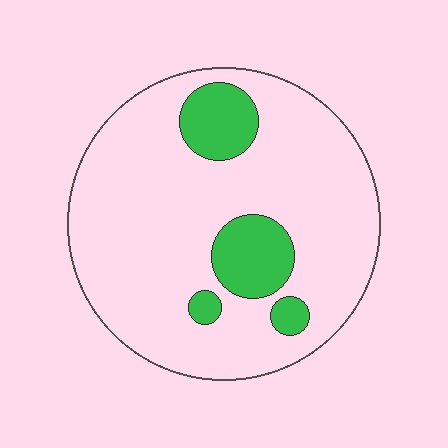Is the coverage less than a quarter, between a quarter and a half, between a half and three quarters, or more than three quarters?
Less than a quarter.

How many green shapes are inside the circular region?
4.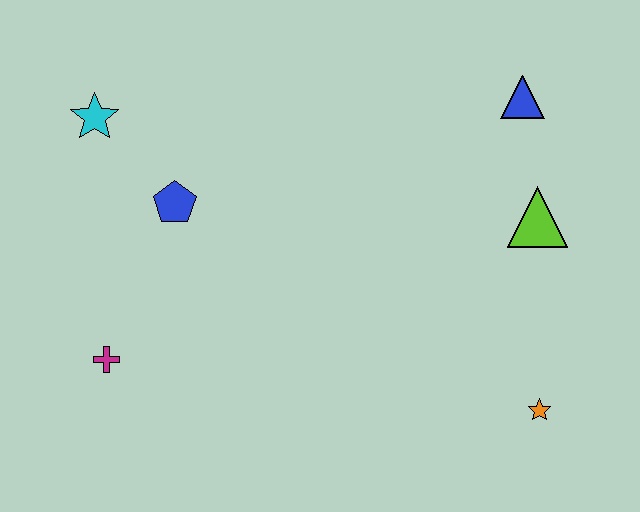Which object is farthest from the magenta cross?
The blue triangle is farthest from the magenta cross.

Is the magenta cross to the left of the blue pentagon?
Yes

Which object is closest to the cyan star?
The blue pentagon is closest to the cyan star.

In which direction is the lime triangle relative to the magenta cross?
The lime triangle is to the right of the magenta cross.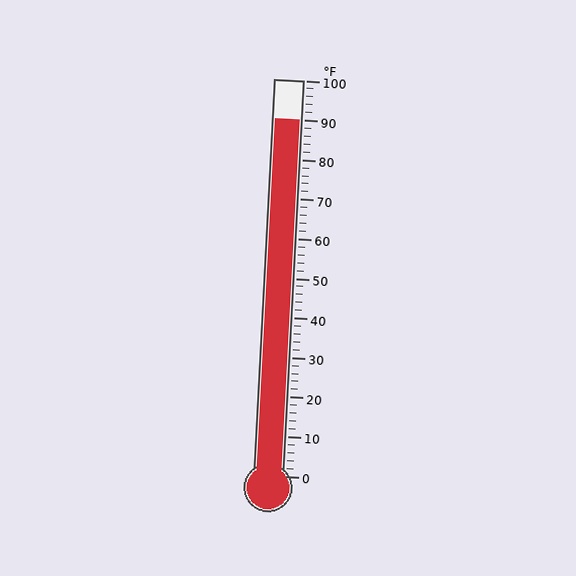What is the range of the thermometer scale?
The thermometer scale ranges from 0°F to 100°F.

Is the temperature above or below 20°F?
The temperature is above 20°F.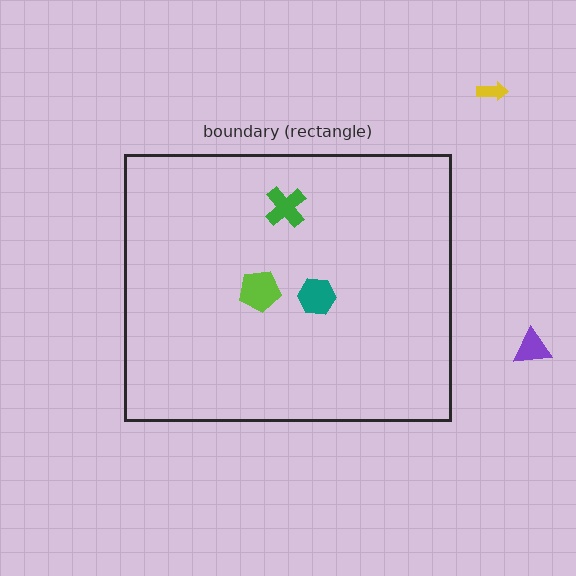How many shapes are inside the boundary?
3 inside, 2 outside.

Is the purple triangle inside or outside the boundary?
Outside.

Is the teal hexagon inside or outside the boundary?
Inside.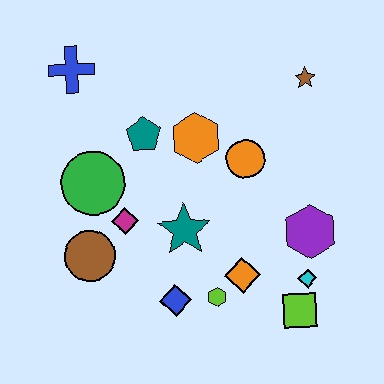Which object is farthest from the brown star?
The brown circle is farthest from the brown star.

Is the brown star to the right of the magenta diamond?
Yes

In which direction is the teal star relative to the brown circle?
The teal star is to the right of the brown circle.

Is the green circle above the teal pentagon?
No